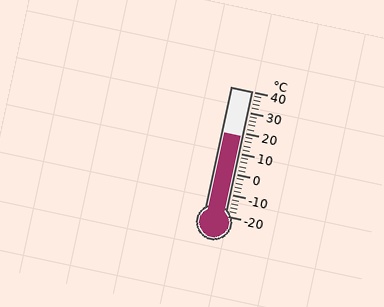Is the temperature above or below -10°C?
The temperature is above -10°C.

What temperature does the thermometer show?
The thermometer shows approximately 18°C.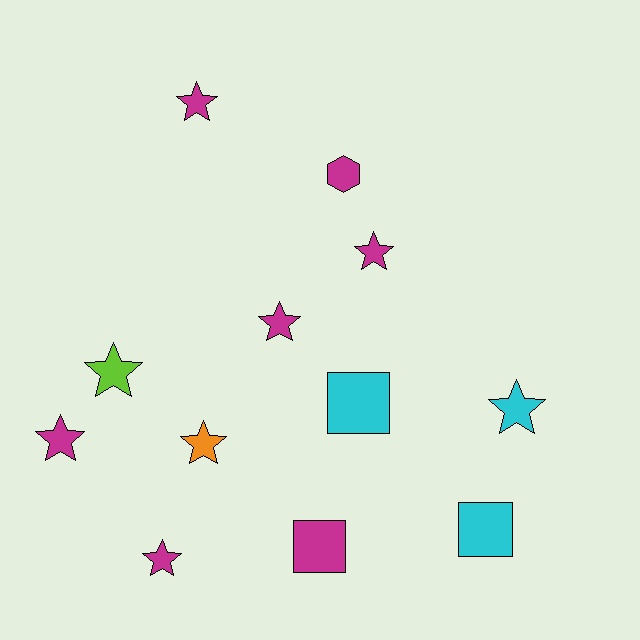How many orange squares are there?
There are no orange squares.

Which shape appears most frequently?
Star, with 8 objects.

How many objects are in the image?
There are 12 objects.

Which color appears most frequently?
Magenta, with 7 objects.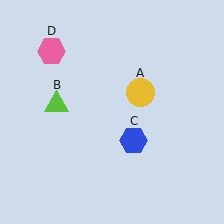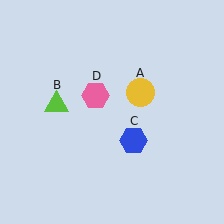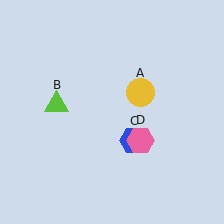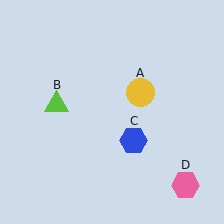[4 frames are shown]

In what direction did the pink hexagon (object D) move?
The pink hexagon (object D) moved down and to the right.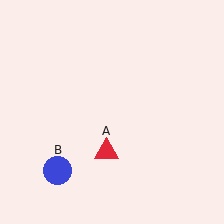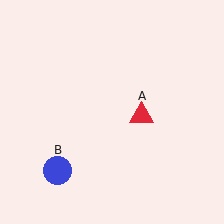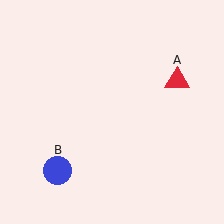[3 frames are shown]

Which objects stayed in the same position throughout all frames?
Blue circle (object B) remained stationary.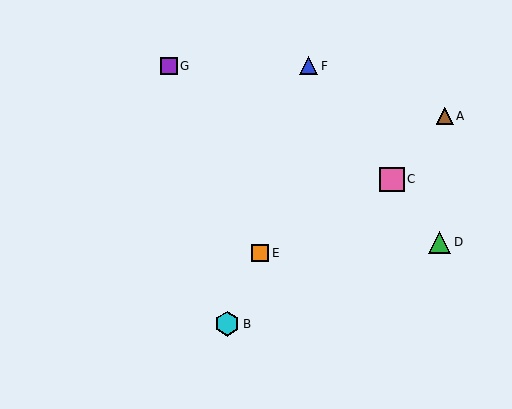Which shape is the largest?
The pink square (labeled C) is the largest.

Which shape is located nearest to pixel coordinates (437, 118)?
The brown triangle (labeled A) at (445, 116) is nearest to that location.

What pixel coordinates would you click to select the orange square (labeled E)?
Click at (260, 253) to select the orange square E.